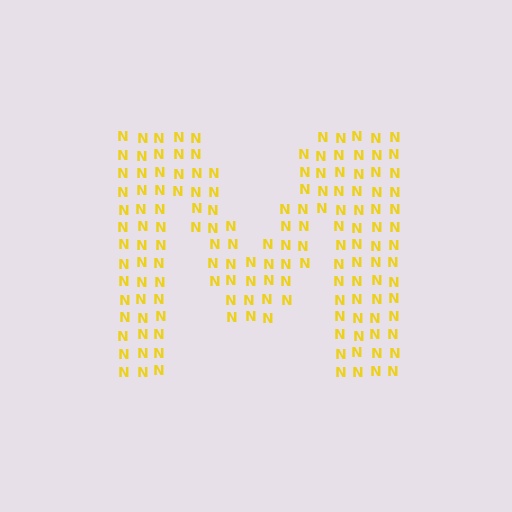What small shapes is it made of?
It is made of small letter N's.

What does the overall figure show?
The overall figure shows the letter M.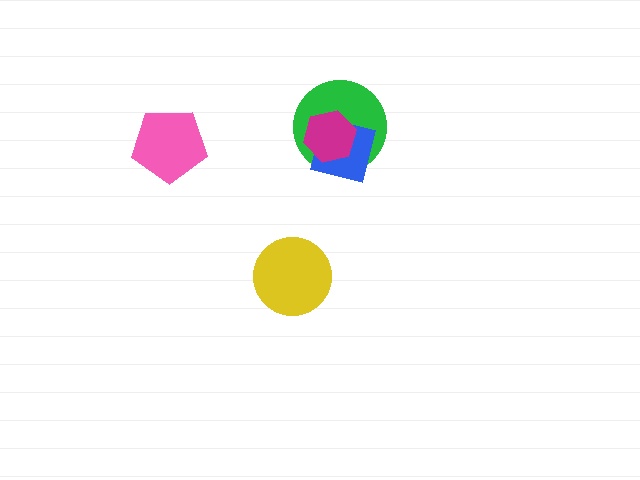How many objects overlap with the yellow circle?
0 objects overlap with the yellow circle.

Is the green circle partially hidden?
Yes, it is partially covered by another shape.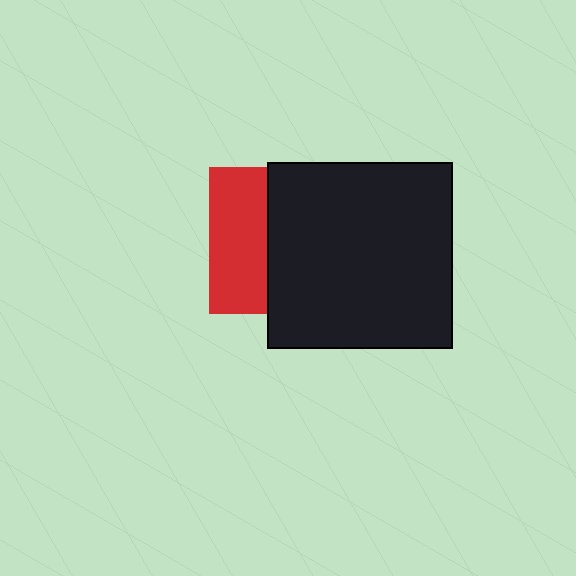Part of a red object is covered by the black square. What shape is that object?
It is a square.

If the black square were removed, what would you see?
You would see the complete red square.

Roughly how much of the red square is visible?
A small part of it is visible (roughly 40%).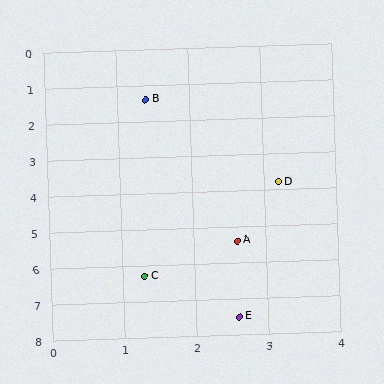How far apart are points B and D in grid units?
Points B and D are about 3.0 grid units apart.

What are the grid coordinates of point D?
Point D is at approximately (3.2, 3.8).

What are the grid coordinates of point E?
Point E is at approximately (2.6, 7.5).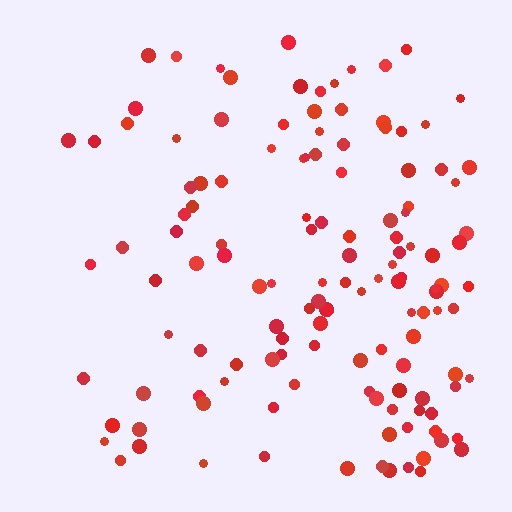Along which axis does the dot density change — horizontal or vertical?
Horizontal.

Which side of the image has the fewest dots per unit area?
The left.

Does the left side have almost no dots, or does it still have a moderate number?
Still a moderate number, just noticeably fewer than the right.